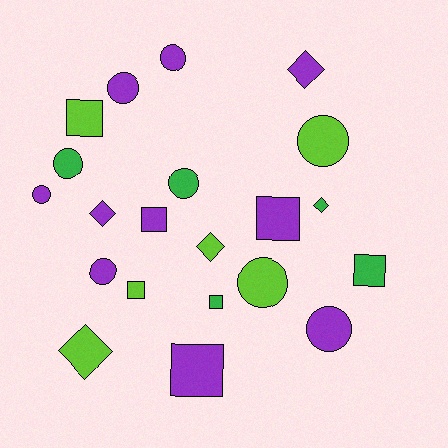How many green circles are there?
There are 2 green circles.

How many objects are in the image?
There are 21 objects.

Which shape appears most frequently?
Circle, with 9 objects.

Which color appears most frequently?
Purple, with 10 objects.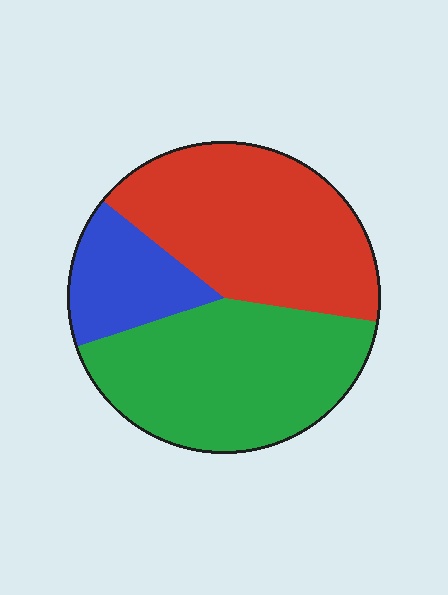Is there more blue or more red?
Red.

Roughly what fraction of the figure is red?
Red covers about 40% of the figure.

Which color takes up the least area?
Blue, at roughly 15%.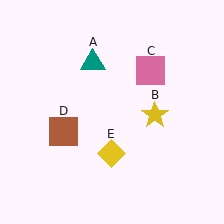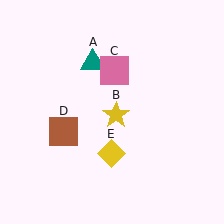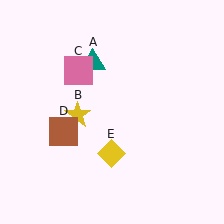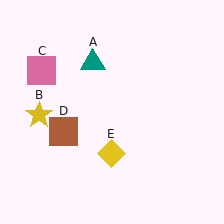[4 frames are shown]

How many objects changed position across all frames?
2 objects changed position: yellow star (object B), pink square (object C).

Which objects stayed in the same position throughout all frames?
Teal triangle (object A) and brown square (object D) and yellow diamond (object E) remained stationary.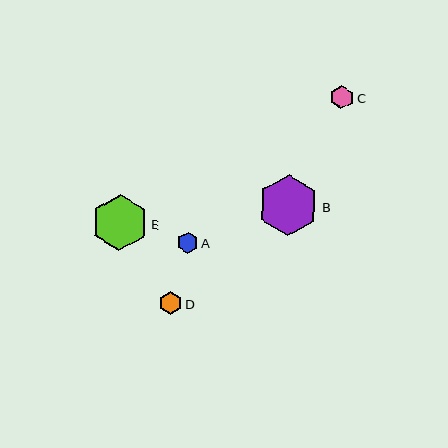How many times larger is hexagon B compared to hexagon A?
Hexagon B is approximately 2.8 times the size of hexagon A.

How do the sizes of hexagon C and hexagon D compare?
Hexagon C and hexagon D are approximately the same size.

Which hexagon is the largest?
Hexagon B is the largest with a size of approximately 61 pixels.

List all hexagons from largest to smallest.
From largest to smallest: B, E, C, D, A.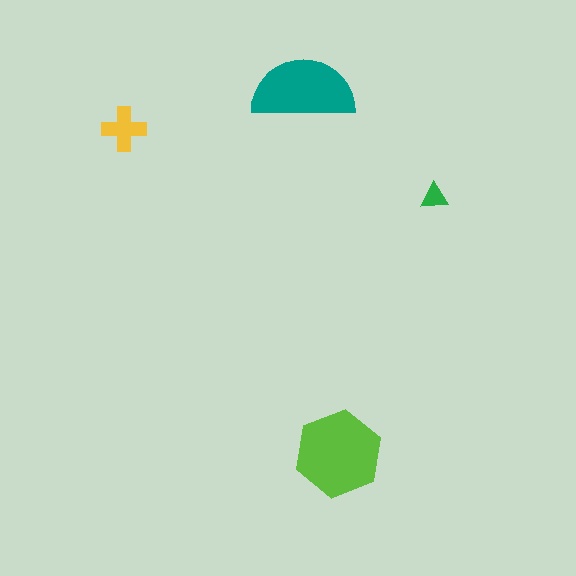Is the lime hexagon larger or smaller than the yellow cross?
Larger.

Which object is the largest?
The lime hexagon.